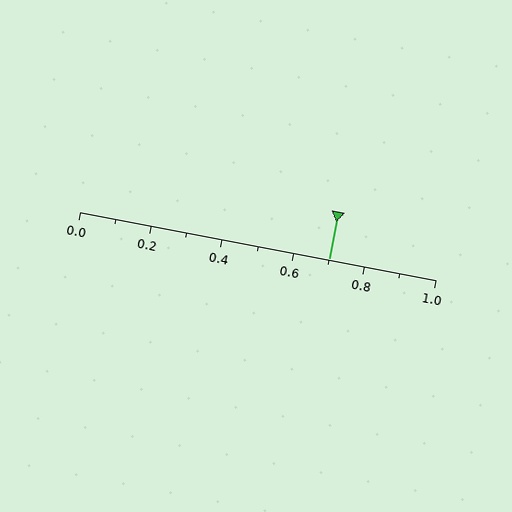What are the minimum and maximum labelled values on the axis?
The axis runs from 0.0 to 1.0.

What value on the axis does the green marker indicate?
The marker indicates approximately 0.7.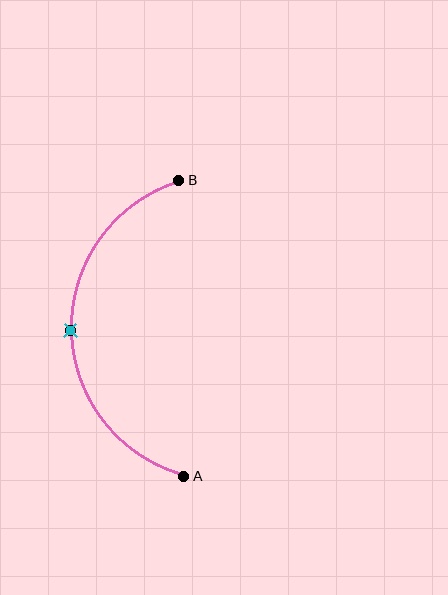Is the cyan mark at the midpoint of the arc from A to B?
Yes. The cyan mark lies on the arc at equal arc-length from both A and B — it is the arc midpoint.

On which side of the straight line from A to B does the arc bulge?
The arc bulges to the left of the straight line connecting A and B.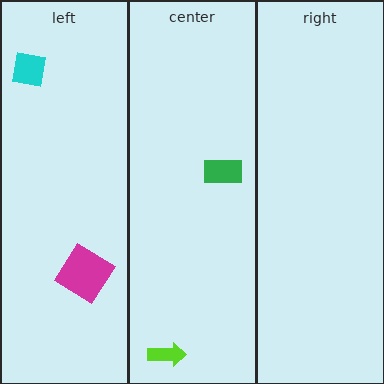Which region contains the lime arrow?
The center region.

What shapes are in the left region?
The cyan square, the magenta diamond.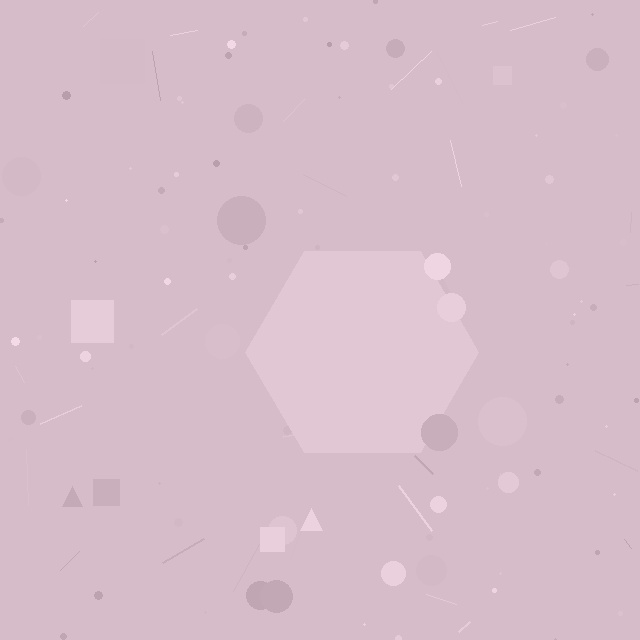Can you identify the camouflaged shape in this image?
The camouflaged shape is a hexagon.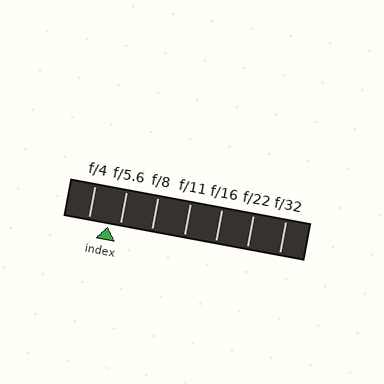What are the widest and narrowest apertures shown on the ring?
The widest aperture shown is f/4 and the narrowest is f/32.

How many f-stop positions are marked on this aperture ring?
There are 7 f-stop positions marked.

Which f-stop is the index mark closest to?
The index mark is closest to f/5.6.